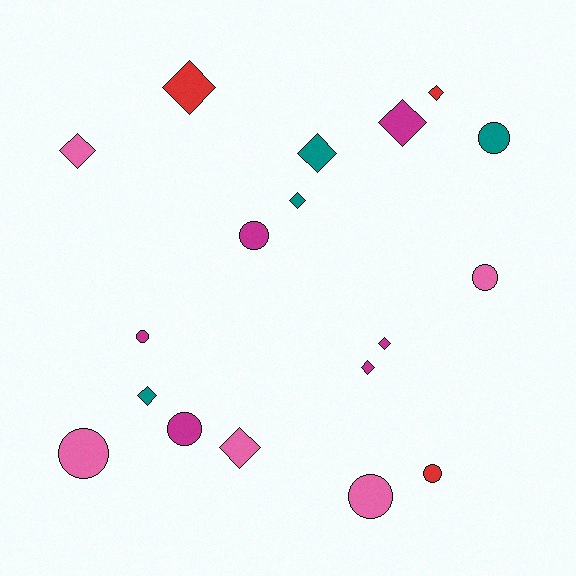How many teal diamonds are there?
There are 3 teal diamonds.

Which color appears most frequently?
Magenta, with 6 objects.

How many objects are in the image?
There are 18 objects.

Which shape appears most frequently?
Diamond, with 10 objects.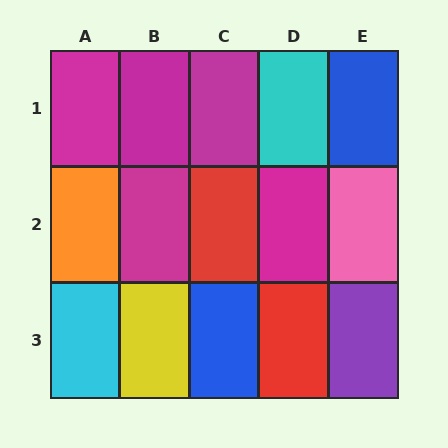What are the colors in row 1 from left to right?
Magenta, magenta, magenta, cyan, blue.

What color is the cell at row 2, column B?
Magenta.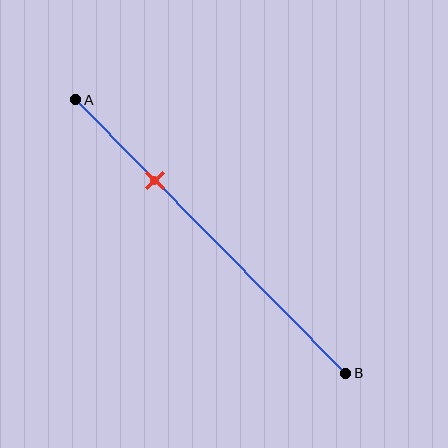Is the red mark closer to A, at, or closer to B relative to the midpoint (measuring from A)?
The red mark is closer to point A than the midpoint of segment AB.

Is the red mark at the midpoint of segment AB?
No, the mark is at about 30% from A, not at the 50% midpoint.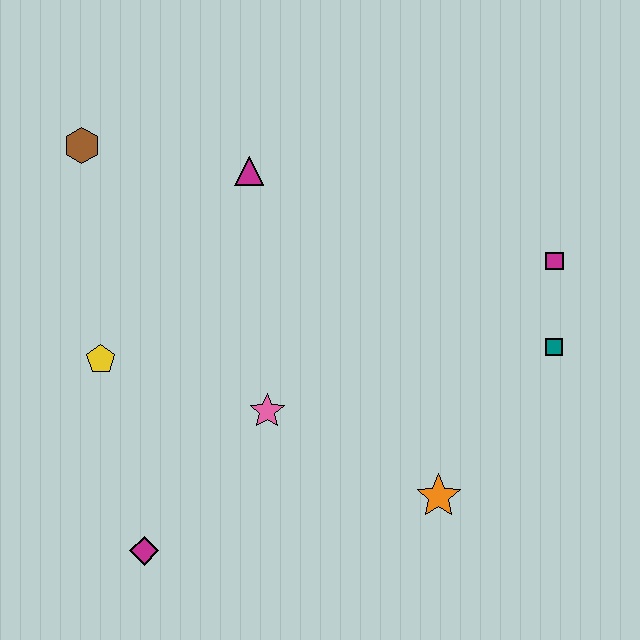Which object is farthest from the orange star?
The brown hexagon is farthest from the orange star.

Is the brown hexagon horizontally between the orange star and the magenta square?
No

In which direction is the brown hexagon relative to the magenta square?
The brown hexagon is to the left of the magenta square.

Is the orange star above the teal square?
No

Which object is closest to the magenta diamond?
The pink star is closest to the magenta diamond.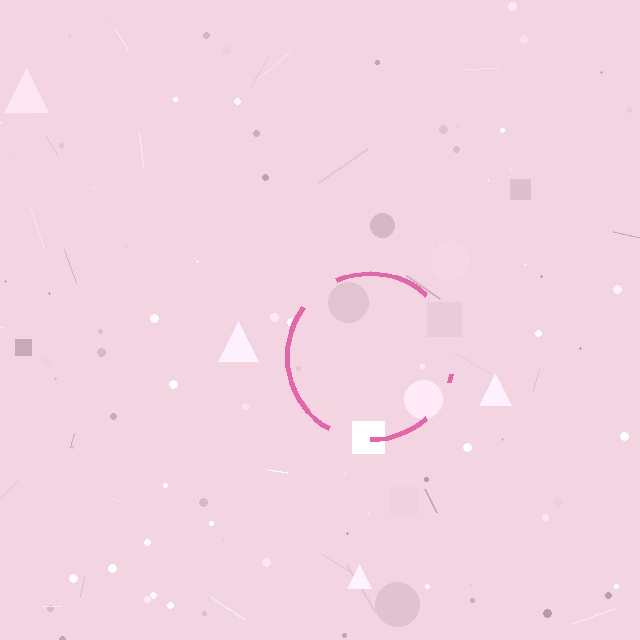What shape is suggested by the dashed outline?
The dashed outline suggests a circle.